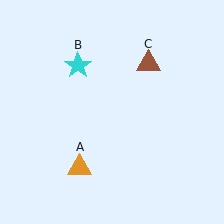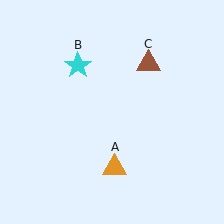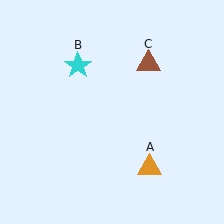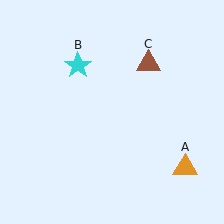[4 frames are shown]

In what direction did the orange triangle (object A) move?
The orange triangle (object A) moved right.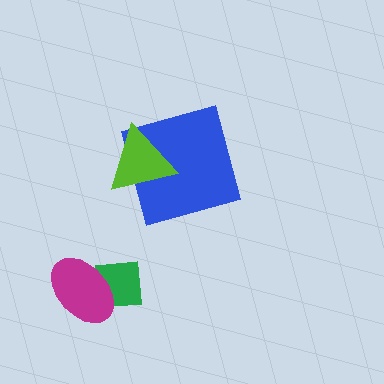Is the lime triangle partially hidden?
No, no other shape covers it.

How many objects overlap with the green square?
1 object overlaps with the green square.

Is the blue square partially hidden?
Yes, it is partially covered by another shape.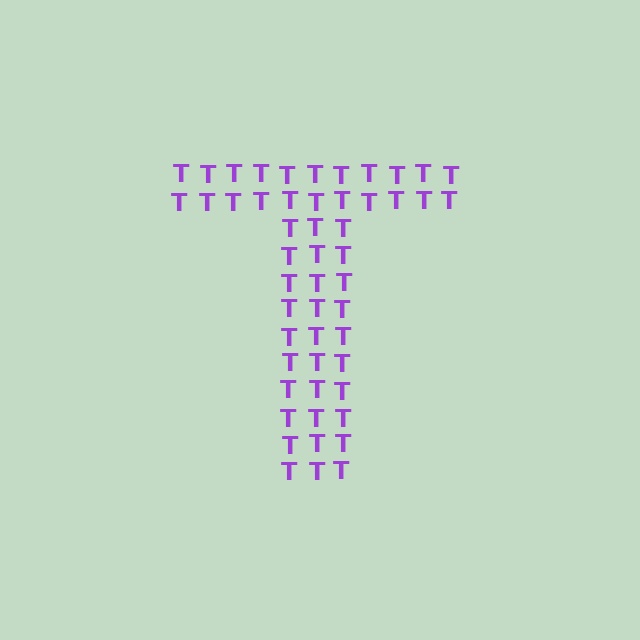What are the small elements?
The small elements are letter T's.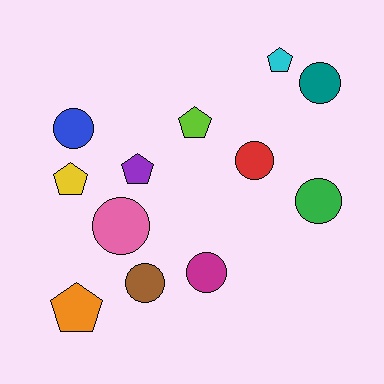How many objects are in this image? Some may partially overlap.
There are 12 objects.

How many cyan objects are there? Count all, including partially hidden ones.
There is 1 cyan object.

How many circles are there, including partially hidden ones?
There are 7 circles.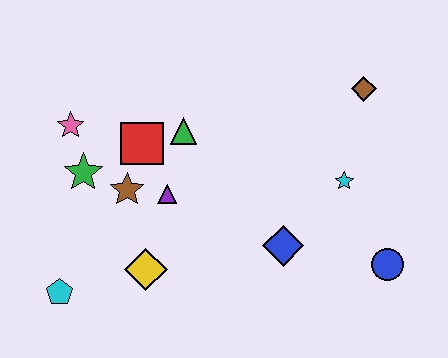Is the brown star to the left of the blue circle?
Yes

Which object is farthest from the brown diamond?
The cyan pentagon is farthest from the brown diamond.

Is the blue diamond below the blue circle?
No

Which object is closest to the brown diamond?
The cyan star is closest to the brown diamond.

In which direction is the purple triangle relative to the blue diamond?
The purple triangle is to the left of the blue diamond.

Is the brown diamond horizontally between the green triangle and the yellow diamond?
No